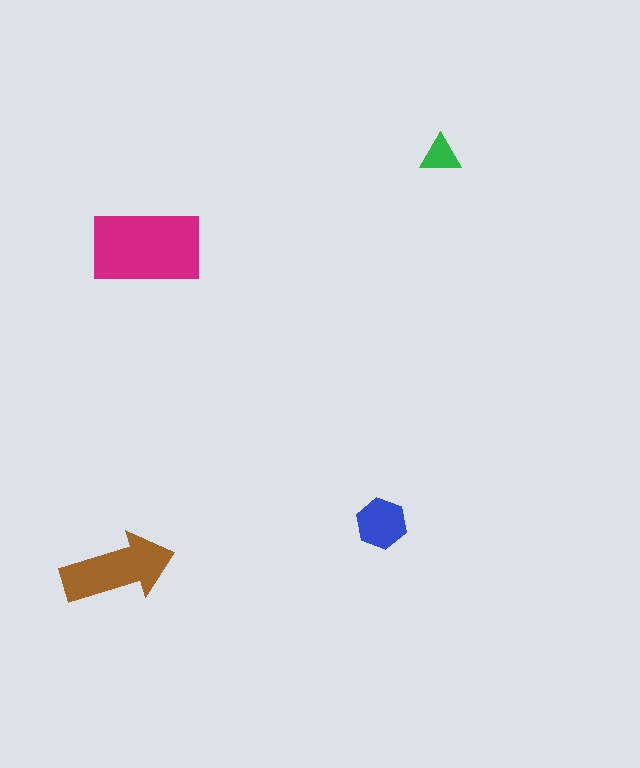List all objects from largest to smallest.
The magenta rectangle, the brown arrow, the blue hexagon, the green triangle.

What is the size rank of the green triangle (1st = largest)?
4th.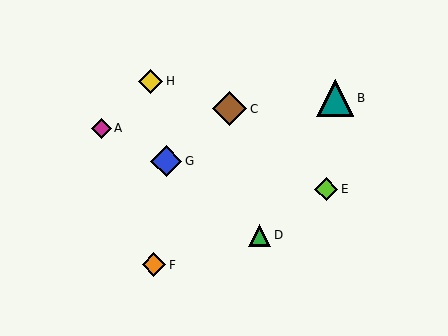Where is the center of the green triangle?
The center of the green triangle is at (260, 235).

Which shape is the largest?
The teal triangle (labeled B) is the largest.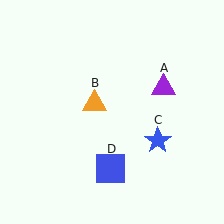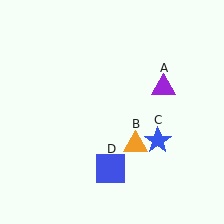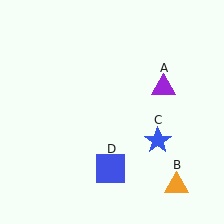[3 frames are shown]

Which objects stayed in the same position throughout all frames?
Purple triangle (object A) and blue star (object C) and blue square (object D) remained stationary.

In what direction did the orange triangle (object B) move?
The orange triangle (object B) moved down and to the right.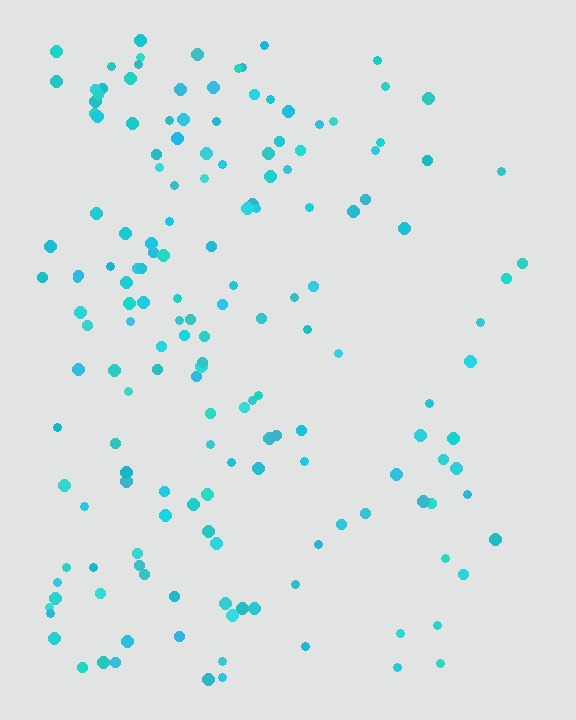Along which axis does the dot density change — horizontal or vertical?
Horizontal.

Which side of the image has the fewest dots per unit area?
The right.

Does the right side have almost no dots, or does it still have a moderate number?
Still a moderate number, just noticeably fewer than the left.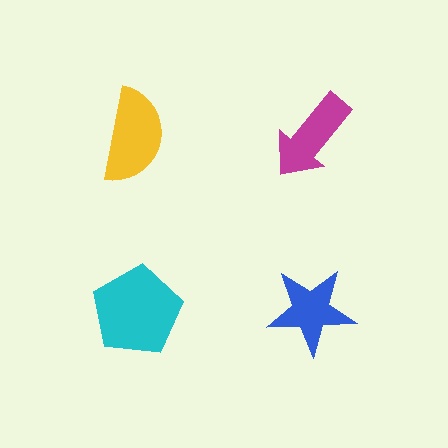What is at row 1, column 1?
A yellow semicircle.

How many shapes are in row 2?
2 shapes.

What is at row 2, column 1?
A cyan pentagon.